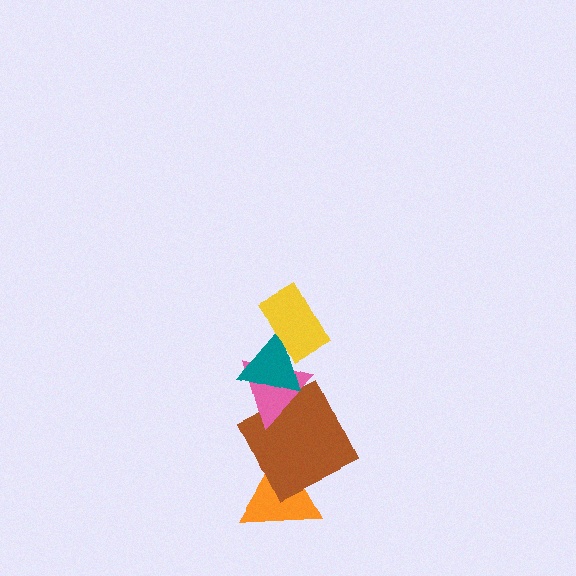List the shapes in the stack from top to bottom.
From top to bottom: the yellow rectangle, the teal triangle, the pink triangle, the brown square, the orange triangle.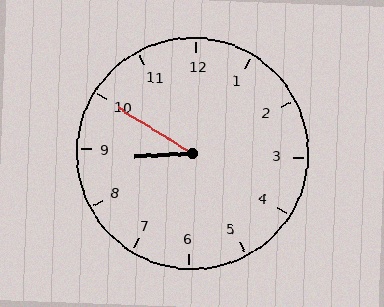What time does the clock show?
8:50.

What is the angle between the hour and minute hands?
Approximately 35 degrees.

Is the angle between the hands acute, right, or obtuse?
It is acute.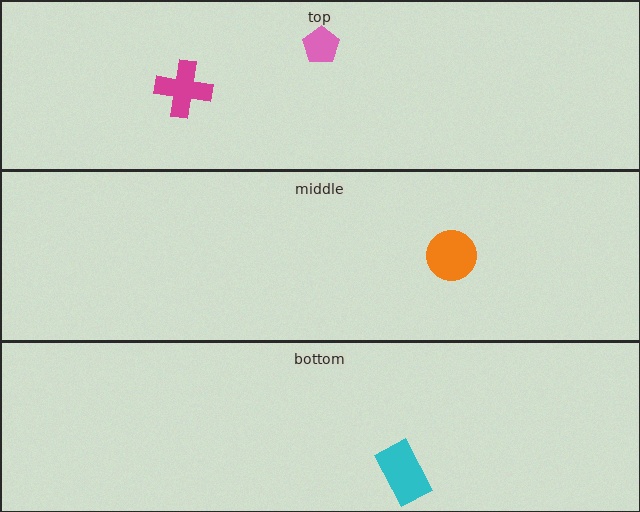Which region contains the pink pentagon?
The top region.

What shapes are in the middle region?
The orange circle.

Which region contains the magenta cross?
The top region.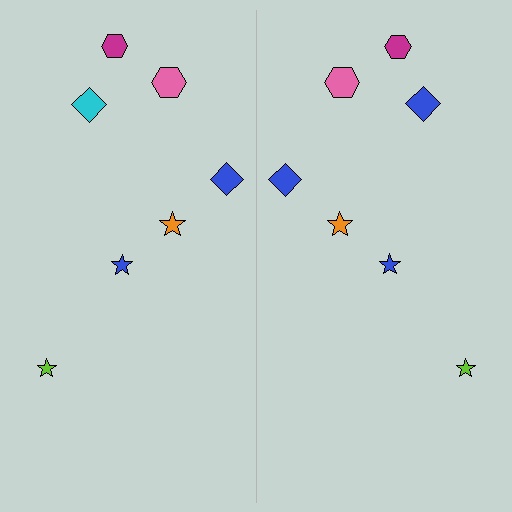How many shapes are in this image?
There are 14 shapes in this image.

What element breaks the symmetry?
The blue diamond on the right side breaks the symmetry — its mirror counterpart is cyan.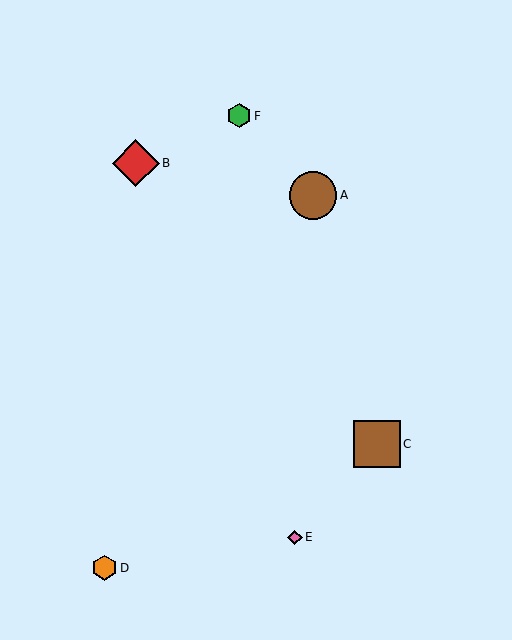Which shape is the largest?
The brown circle (labeled A) is the largest.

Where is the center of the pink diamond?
The center of the pink diamond is at (295, 537).